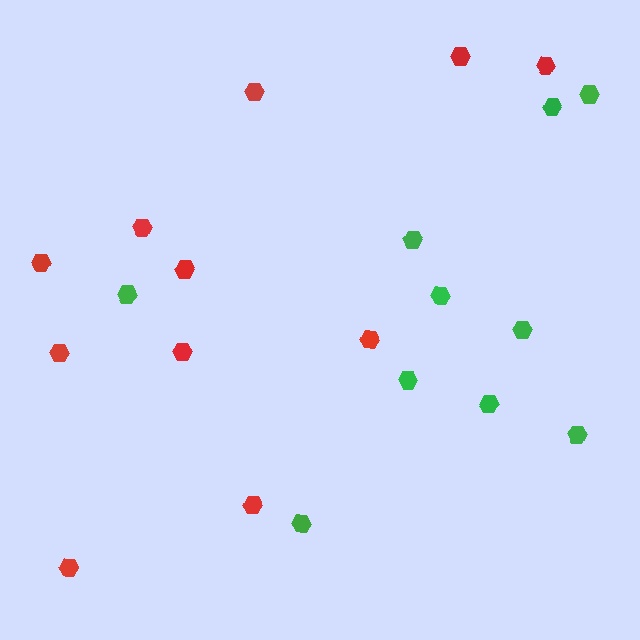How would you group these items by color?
There are 2 groups: one group of red hexagons (11) and one group of green hexagons (10).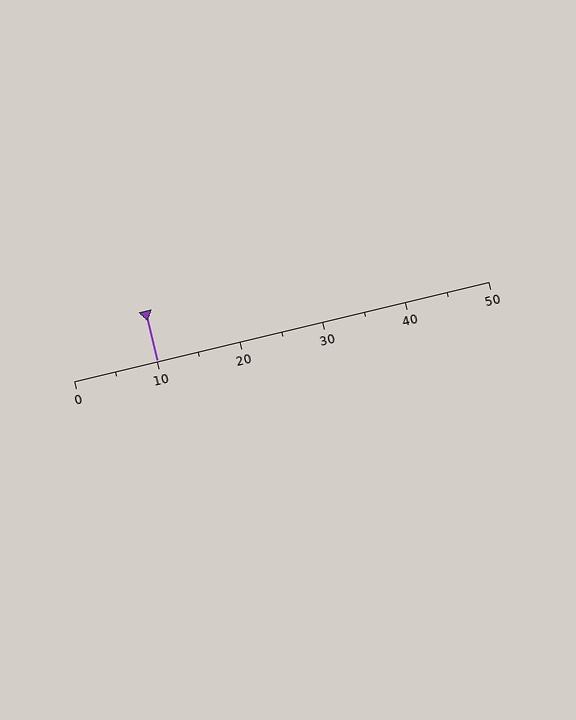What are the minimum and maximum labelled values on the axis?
The axis runs from 0 to 50.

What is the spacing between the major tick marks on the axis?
The major ticks are spaced 10 apart.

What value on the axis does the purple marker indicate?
The marker indicates approximately 10.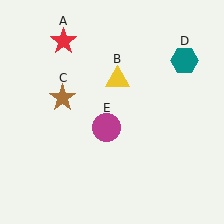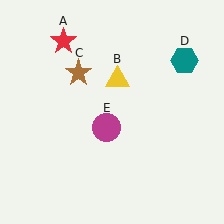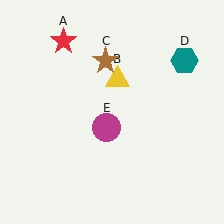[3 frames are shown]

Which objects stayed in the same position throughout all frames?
Red star (object A) and yellow triangle (object B) and teal hexagon (object D) and magenta circle (object E) remained stationary.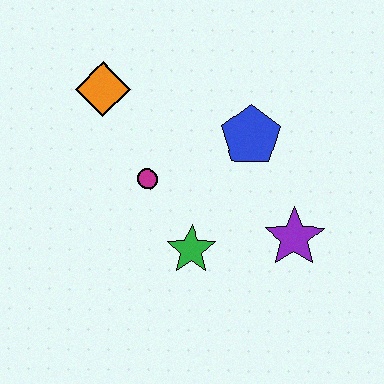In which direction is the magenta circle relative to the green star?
The magenta circle is above the green star.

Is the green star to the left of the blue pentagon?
Yes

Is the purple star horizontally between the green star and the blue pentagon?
No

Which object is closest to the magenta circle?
The green star is closest to the magenta circle.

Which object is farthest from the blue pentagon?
The orange diamond is farthest from the blue pentagon.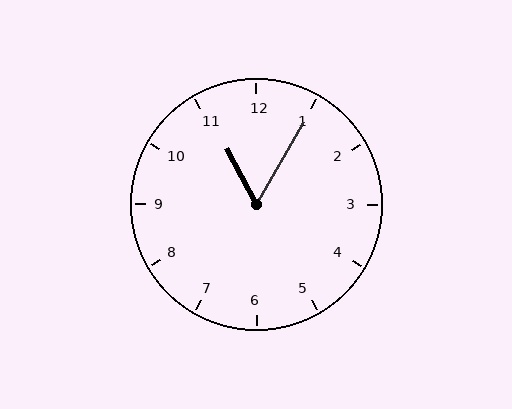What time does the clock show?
11:05.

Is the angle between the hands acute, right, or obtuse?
It is acute.